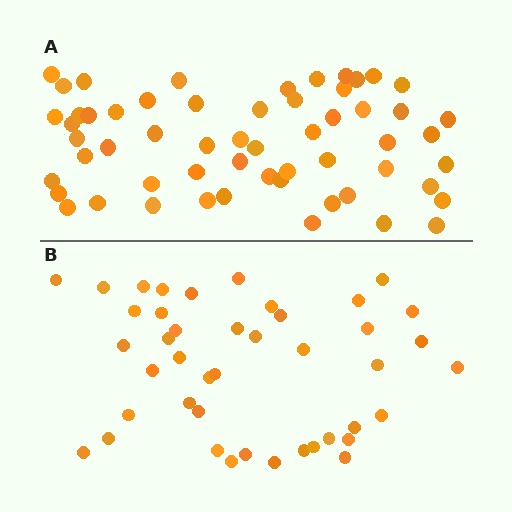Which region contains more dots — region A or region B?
Region A (the top region) has more dots.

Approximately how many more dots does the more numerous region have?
Region A has approximately 15 more dots than region B.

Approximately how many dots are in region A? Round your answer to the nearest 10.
About 60 dots. (The exact count is 57, which rounds to 60.)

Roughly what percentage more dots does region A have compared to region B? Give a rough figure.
About 35% more.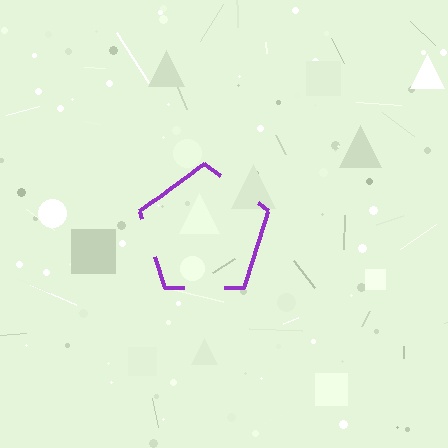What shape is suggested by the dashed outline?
The dashed outline suggests a pentagon.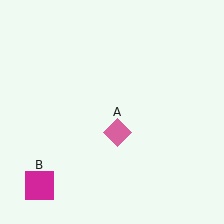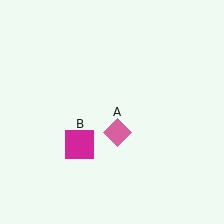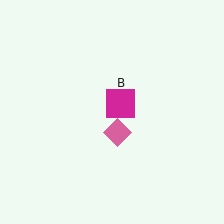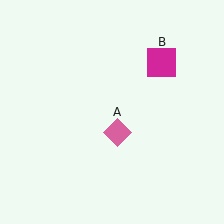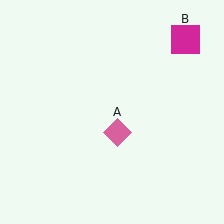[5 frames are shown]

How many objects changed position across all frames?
1 object changed position: magenta square (object B).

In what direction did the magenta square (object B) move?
The magenta square (object B) moved up and to the right.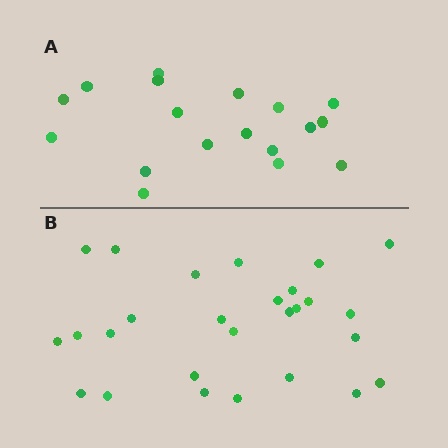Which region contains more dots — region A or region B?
Region B (the bottom region) has more dots.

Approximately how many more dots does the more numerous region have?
Region B has roughly 8 or so more dots than region A.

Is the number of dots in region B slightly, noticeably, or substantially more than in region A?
Region B has substantially more. The ratio is roughly 1.5 to 1.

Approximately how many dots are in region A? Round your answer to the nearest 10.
About 20 dots. (The exact count is 18, which rounds to 20.)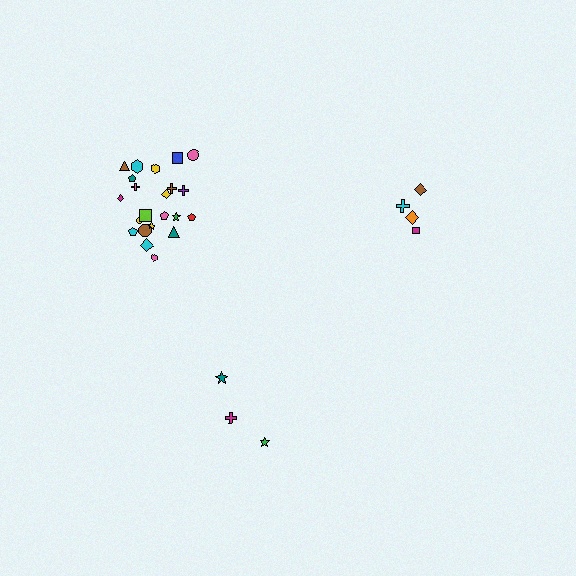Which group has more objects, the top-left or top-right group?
The top-left group.